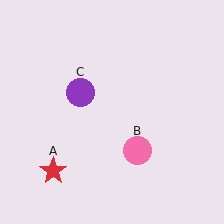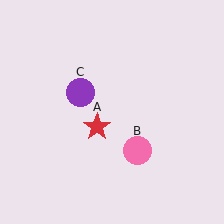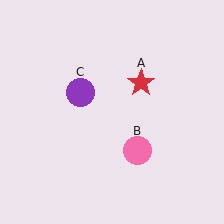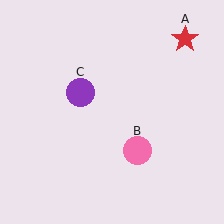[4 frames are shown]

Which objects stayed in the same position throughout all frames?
Pink circle (object B) and purple circle (object C) remained stationary.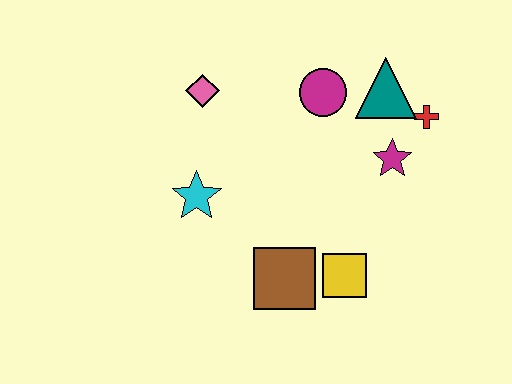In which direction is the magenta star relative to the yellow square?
The magenta star is above the yellow square.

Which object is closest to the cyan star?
The pink diamond is closest to the cyan star.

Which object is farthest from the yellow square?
The pink diamond is farthest from the yellow square.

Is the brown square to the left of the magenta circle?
Yes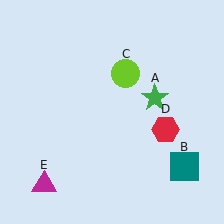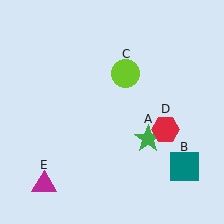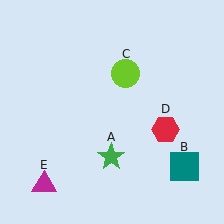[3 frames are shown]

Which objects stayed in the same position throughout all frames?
Teal square (object B) and lime circle (object C) and red hexagon (object D) and magenta triangle (object E) remained stationary.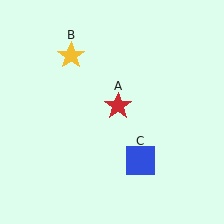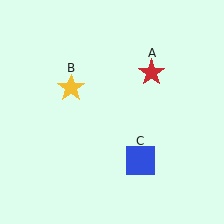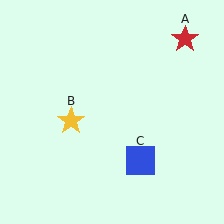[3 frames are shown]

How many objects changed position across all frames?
2 objects changed position: red star (object A), yellow star (object B).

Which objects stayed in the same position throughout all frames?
Blue square (object C) remained stationary.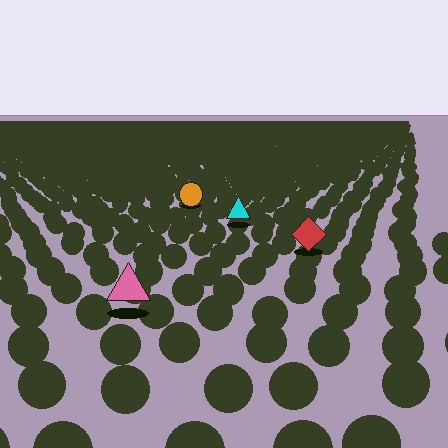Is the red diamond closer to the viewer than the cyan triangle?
Yes. The red diamond is closer — you can tell from the texture gradient: the ground texture is coarser near it.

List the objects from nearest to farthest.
From nearest to farthest: the pink triangle, the red diamond, the cyan triangle, the orange circle.